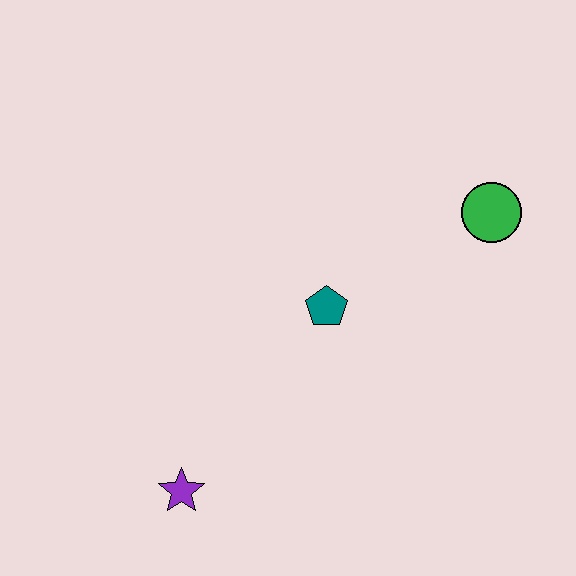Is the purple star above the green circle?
No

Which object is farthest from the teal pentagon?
The purple star is farthest from the teal pentagon.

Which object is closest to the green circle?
The teal pentagon is closest to the green circle.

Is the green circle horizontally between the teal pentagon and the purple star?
No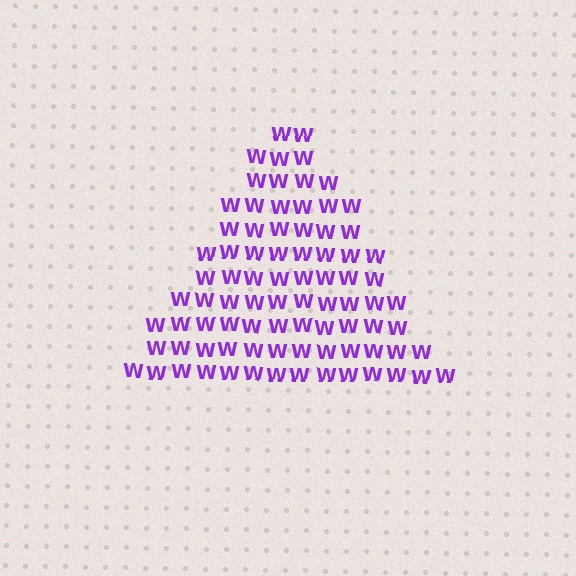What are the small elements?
The small elements are letter W's.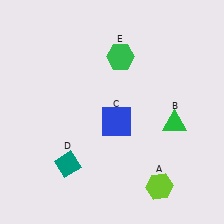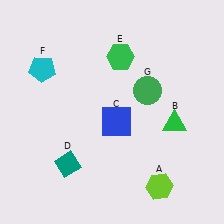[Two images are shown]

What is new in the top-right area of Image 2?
A green circle (G) was added in the top-right area of Image 2.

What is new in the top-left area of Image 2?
A cyan pentagon (F) was added in the top-left area of Image 2.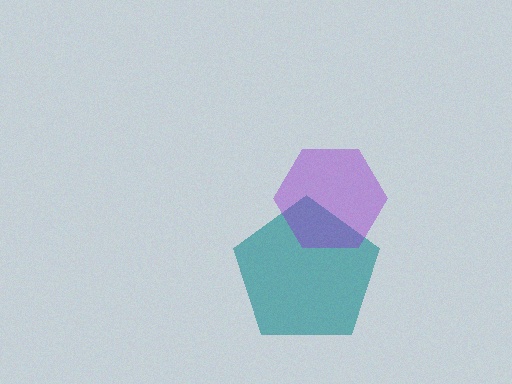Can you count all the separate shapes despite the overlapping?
Yes, there are 2 separate shapes.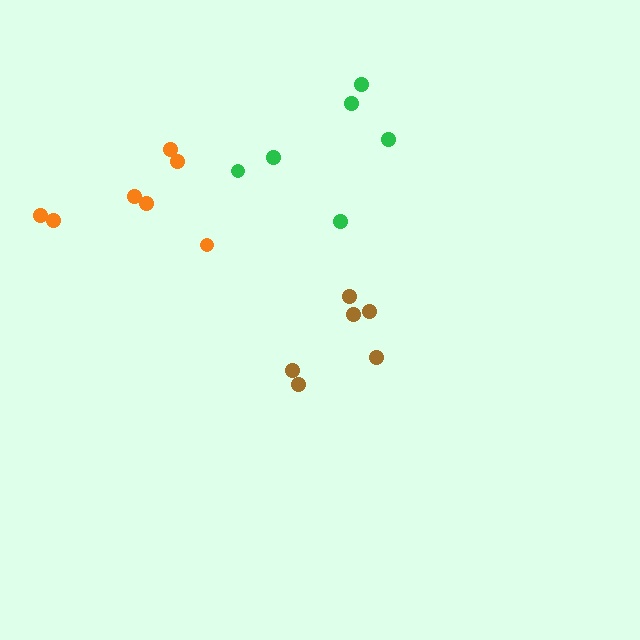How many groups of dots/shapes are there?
There are 3 groups.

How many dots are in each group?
Group 1: 6 dots, Group 2: 7 dots, Group 3: 6 dots (19 total).